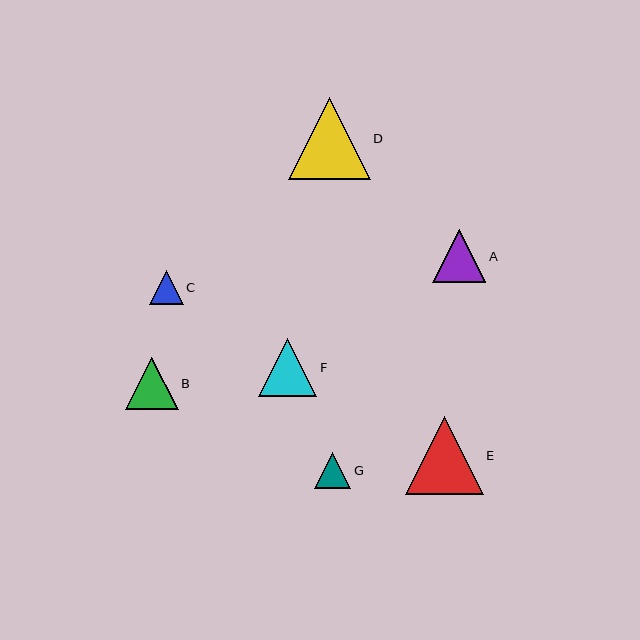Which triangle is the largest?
Triangle D is the largest with a size of approximately 82 pixels.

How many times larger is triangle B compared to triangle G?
Triangle B is approximately 1.5 times the size of triangle G.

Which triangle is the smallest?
Triangle C is the smallest with a size of approximately 34 pixels.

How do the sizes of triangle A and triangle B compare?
Triangle A and triangle B are approximately the same size.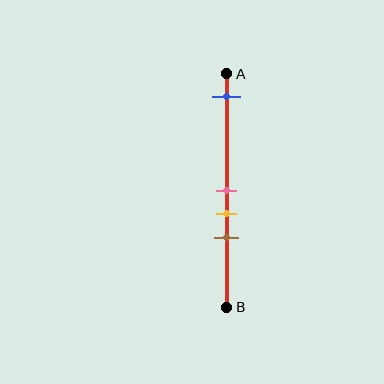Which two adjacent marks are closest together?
The pink and yellow marks are the closest adjacent pair.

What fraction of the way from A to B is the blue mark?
The blue mark is approximately 10% (0.1) of the way from A to B.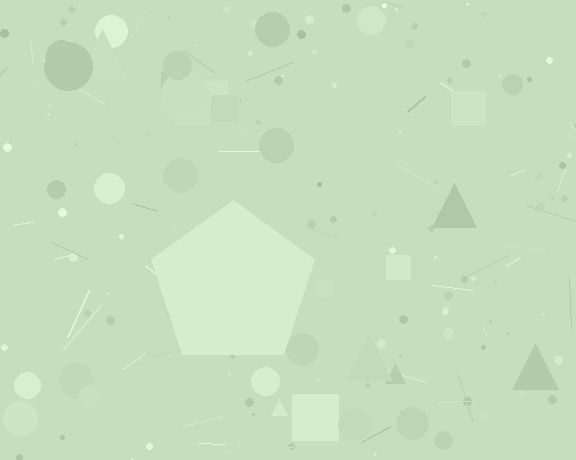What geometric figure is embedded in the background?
A pentagon is embedded in the background.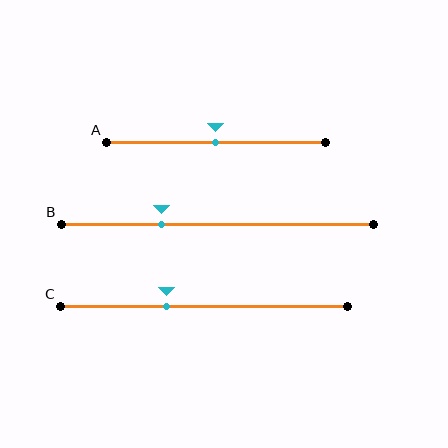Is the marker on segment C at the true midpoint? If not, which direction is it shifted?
No, the marker on segment C is shifted to the left by about 13% of the segment length.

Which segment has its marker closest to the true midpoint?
Segment A has its marker closest to the true midpoint.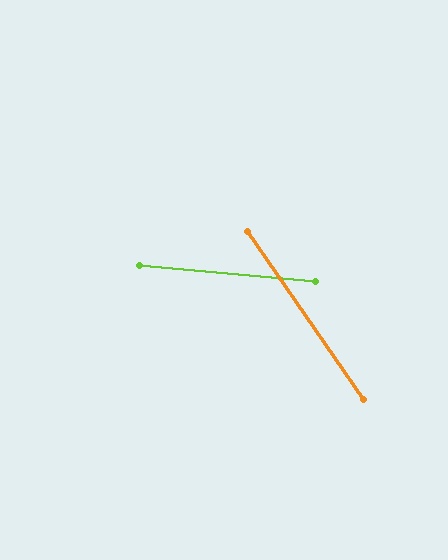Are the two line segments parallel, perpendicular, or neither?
Neither parallel nor perpendicular — they differ by about 50°.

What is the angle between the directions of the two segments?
Approximately 50 degrees.